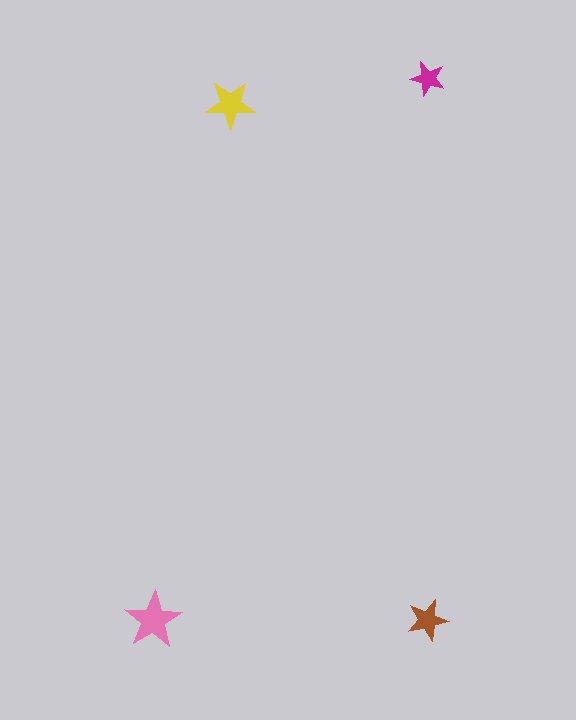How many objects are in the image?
There are 4 objects in the image.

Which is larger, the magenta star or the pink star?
The pink one.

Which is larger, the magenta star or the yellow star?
The yellow one.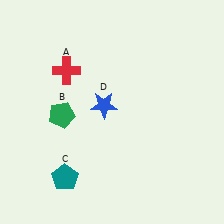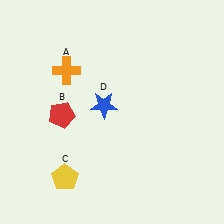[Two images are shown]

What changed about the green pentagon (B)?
In Image 1, B is green. In Image 2, it changed to red.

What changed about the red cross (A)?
In Image 1, A is red. In Image 2, it changed to orange.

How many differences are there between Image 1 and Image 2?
There are 3 differences between the two images.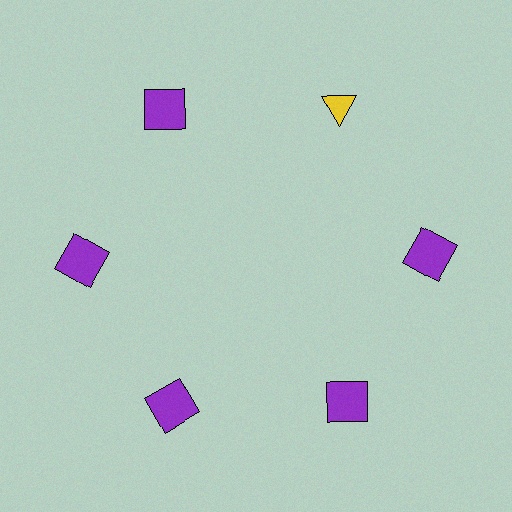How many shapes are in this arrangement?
There are 6 shapes arranged in a ring pattern.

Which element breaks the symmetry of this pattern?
The yellow triangle at roughly the 1 o'clock position breaks the symmetry. All other shapes are purple squares.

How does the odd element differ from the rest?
It differs in both color (yellow instead of purple) and shape (triangle instead of square).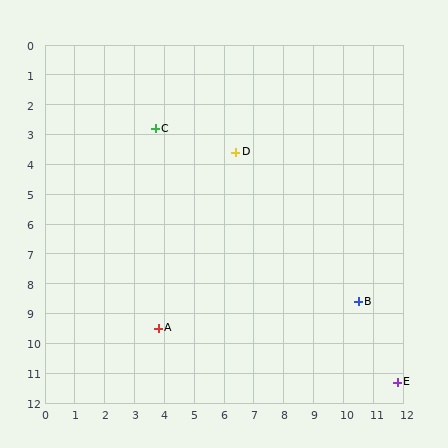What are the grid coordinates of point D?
Point D is at approximately (6.4, 3.6).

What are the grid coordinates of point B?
Point B is at approximately (10.5, 8.6).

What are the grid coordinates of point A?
Point A is at approximately (3.8, 9.5).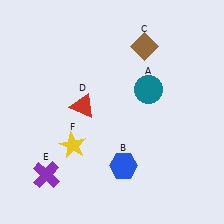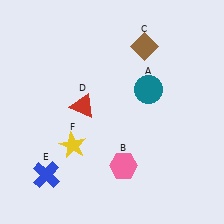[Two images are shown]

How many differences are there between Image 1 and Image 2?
There are 2 differences between the two images.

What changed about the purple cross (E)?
In Image 1, E is purple. In Image 2, it changed to blue.